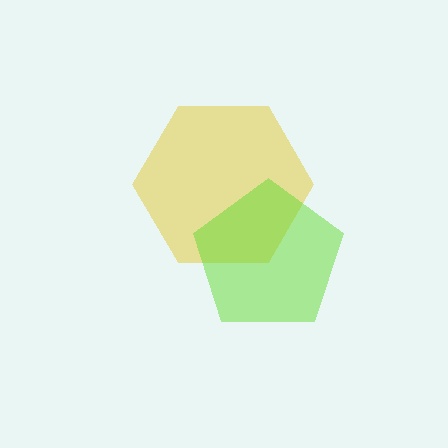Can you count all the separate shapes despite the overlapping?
Yes, there are 2 separate shapes.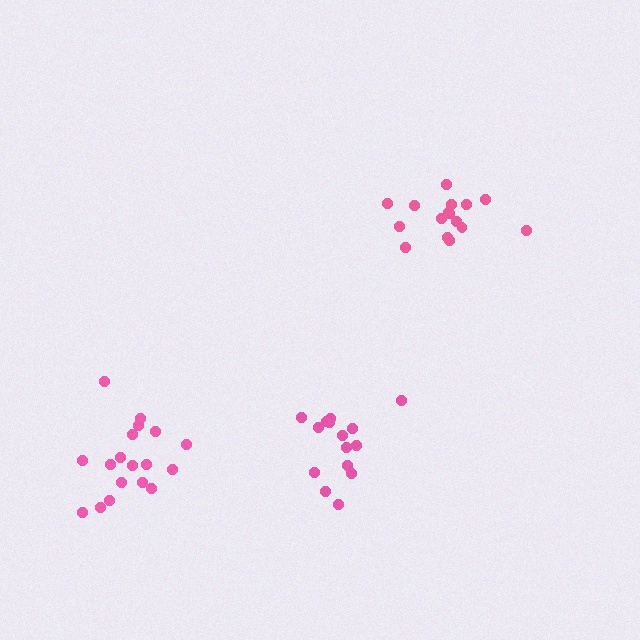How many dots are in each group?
Group 1: 16 dots, Group 2: 18 dots, Group 3: 15 dots (49 total).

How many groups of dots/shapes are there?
There are 3 groups.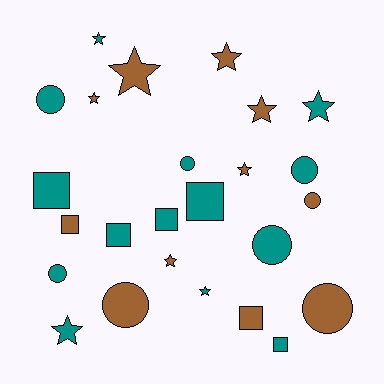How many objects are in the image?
There are 25 objects.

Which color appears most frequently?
Teal, with 14 objects.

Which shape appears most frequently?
Star, with 10 objects.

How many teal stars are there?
There are 4 teal stars.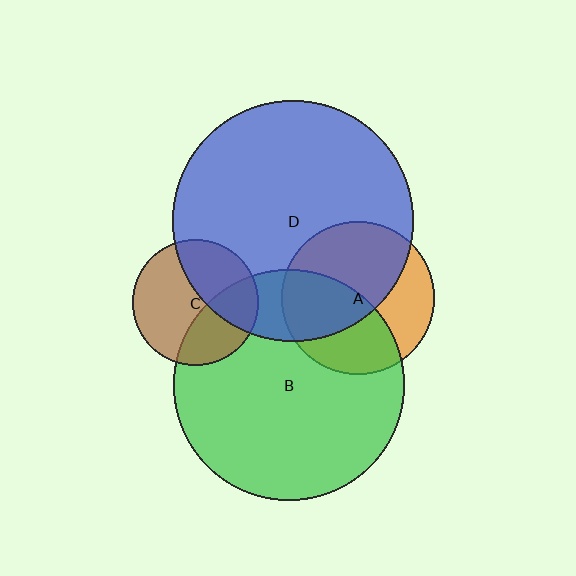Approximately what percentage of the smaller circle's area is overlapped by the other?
Approximately 20%.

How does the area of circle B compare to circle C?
Approximately 3.4 times.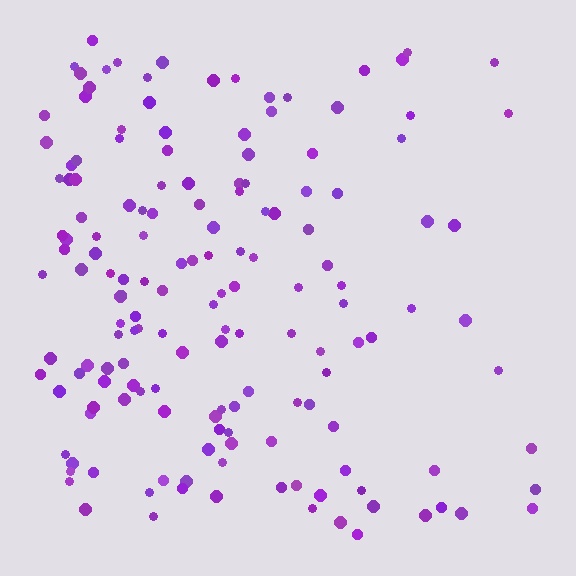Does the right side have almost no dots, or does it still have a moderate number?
Still a moderate number, just noticeably fewer than the left.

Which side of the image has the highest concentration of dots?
The left.